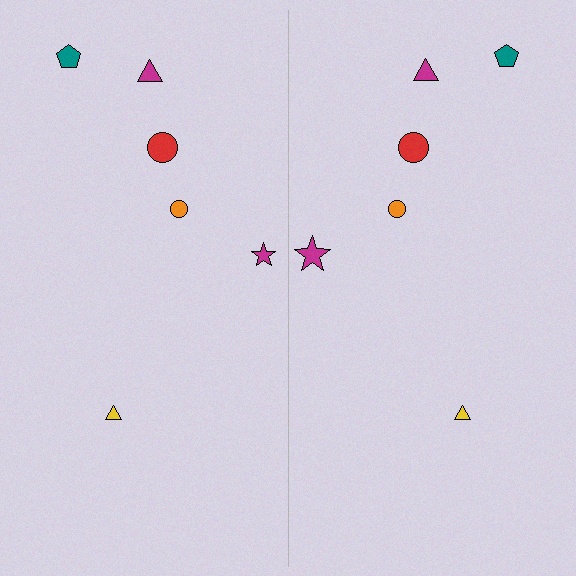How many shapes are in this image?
There are 12 shapes in this image.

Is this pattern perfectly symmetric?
No, the pattern is not perfectly symmetric. The magenta star on the right side has a different size than its mirror counterpart.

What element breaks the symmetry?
The magenta star on the right side has a different size than its mirror counterpart.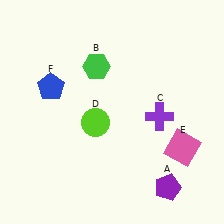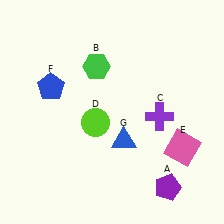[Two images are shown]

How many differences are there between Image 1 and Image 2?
There is 1 difference between the two images.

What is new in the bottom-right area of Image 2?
A blue triangle (G) was added in the bottom-right area of Image 2.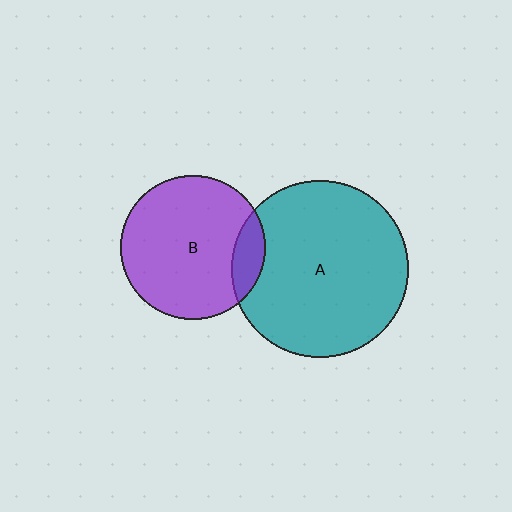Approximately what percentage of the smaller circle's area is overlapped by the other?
Approximately 15%.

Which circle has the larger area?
Circle A (teal).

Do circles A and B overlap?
Yes.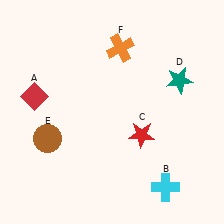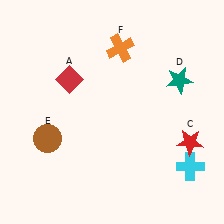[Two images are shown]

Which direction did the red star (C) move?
The red star (C) moved right.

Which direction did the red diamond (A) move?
The red diamond (A) moved right.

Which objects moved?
The objects that moved are: the red diamond (A), the cyan cross (B), the red star (C).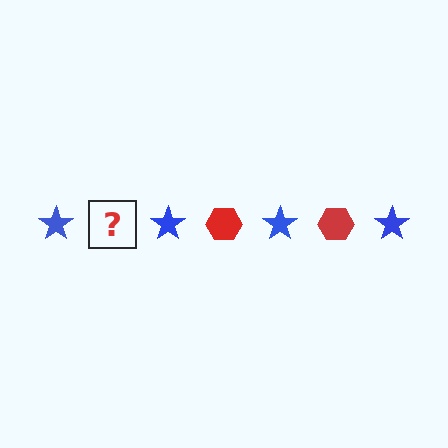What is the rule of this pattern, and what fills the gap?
The rule is that the pattern alternates between blue star and red hexagon. The gap should be filled with a red hexagon.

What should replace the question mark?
The question mark should be replaced with a red hexagon.